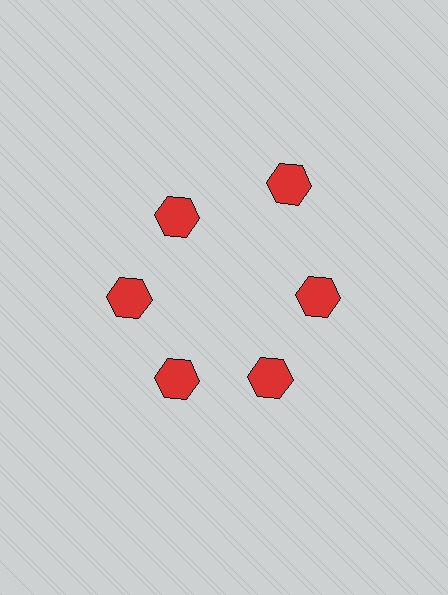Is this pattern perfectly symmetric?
No. The 6 red hexagons are arranged in a ring, but one element near the 1 o'clock position is pushed outward from the center, breaking the 6-fold rotational symmetry.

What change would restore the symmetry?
The symmetry would be restored by moving it inward, back onto the ring so that all 6 hexagons sit at equal angles and equal distance from the center.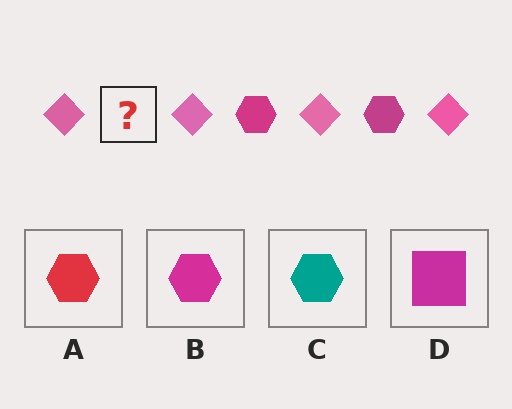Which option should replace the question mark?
Option B.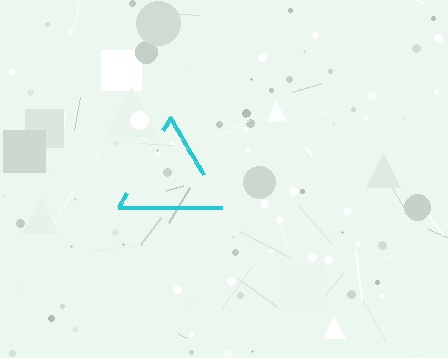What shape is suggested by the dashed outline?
The dashed outline suggests a triangle.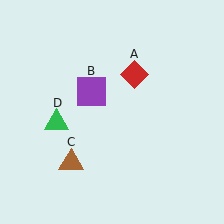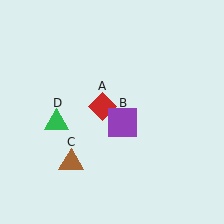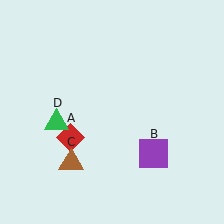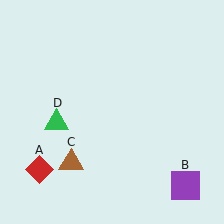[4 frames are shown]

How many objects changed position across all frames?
2 objects changed position: red diamond (object A), purple square (object B).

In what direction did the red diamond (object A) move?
The red diamond (object A) moved down and to the left.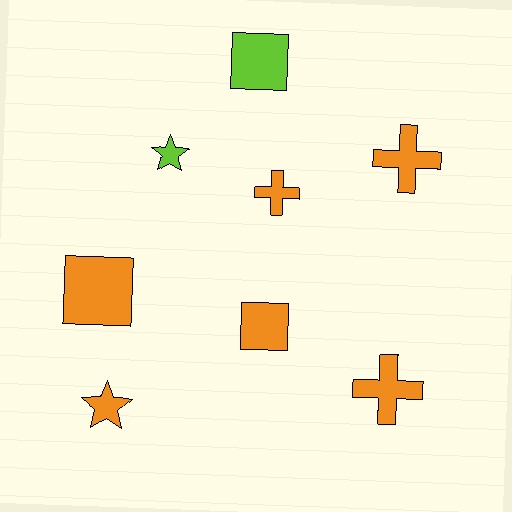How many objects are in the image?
There are 8 objects.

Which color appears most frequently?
Orange, with 6 objects.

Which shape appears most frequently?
Cross, with 3 objects.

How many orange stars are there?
There is 1 orange star.